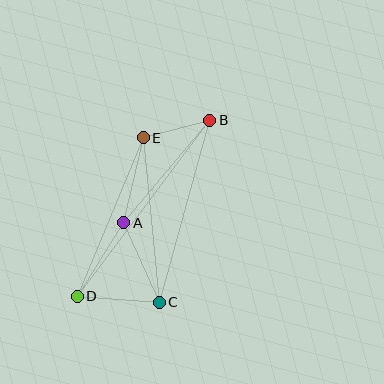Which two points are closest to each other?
Points B and E are closest to each other.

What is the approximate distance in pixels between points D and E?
The distance between D and E is approximately 172 pixels.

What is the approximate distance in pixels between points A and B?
The distance between A and B is approximately 134 pixels.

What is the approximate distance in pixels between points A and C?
The distance between A and C is approximately 87 pixels.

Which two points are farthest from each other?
Points B and D are farthest from each other.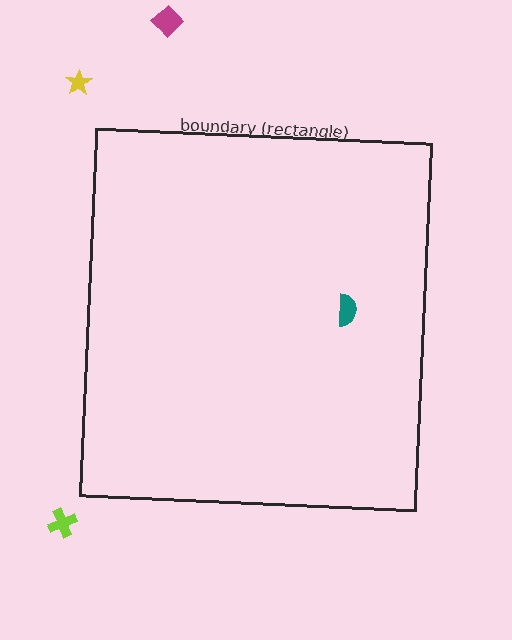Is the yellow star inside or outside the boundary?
Outside.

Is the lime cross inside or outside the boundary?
Outside.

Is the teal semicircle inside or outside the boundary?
Inside.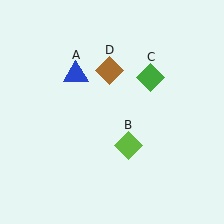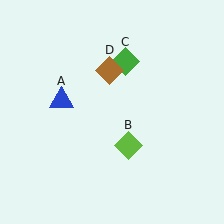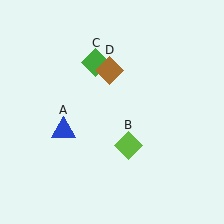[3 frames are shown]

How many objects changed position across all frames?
2 objects changed position: blue triangle (object A), green diamond (object C).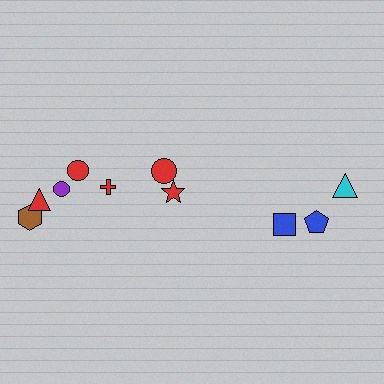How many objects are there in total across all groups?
There are 10 objects.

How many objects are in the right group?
There are 3 objects.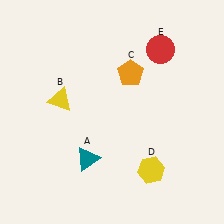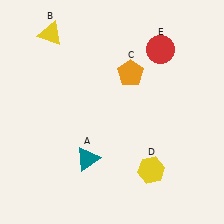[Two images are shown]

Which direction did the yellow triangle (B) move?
The yellow triangle (B) moved up.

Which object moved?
The yellow triangle (B) moved up.